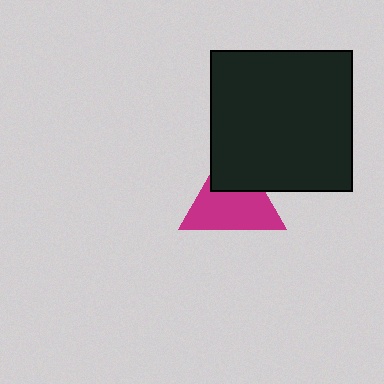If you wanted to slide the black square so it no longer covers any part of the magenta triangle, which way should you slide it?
Slide it up — that is the most direct way to separate the two shapes.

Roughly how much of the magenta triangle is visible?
Most of it is visible (roughly 66%).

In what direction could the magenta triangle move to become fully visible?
The magenta triangle could move down. That would shift it out from behind the black square entirely.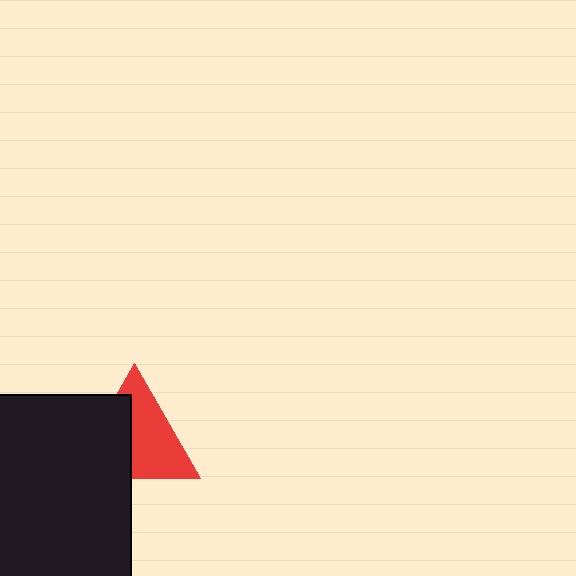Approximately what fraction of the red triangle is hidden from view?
Roughly 43% of the red triangle is hidden behind the black square.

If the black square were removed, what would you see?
You would see the complete red triangle.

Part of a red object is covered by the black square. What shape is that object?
It is a triangle.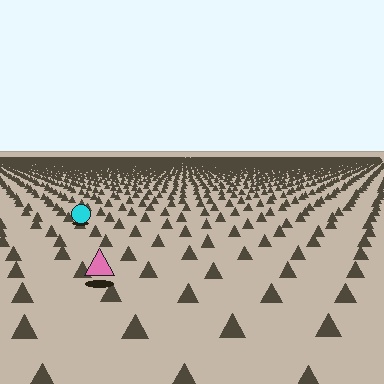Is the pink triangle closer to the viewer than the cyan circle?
Yes. The pink triangle is closer — you can tell from the texture gradient: the ground texture is coarser near it.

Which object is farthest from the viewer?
The cyan circle is farthest from the viewer. It appears smaller and the ground texture around it is denser.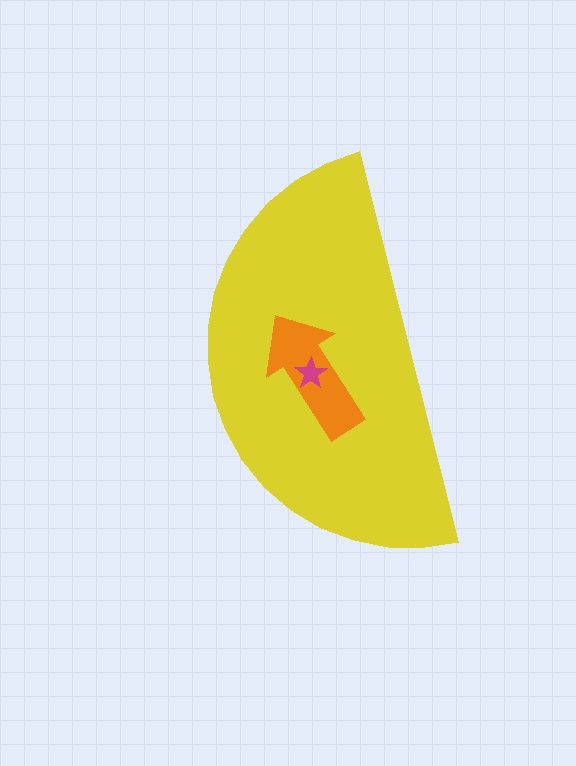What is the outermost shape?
The yellow semicircle.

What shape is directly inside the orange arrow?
The magenta star.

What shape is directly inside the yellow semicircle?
The orange arrow.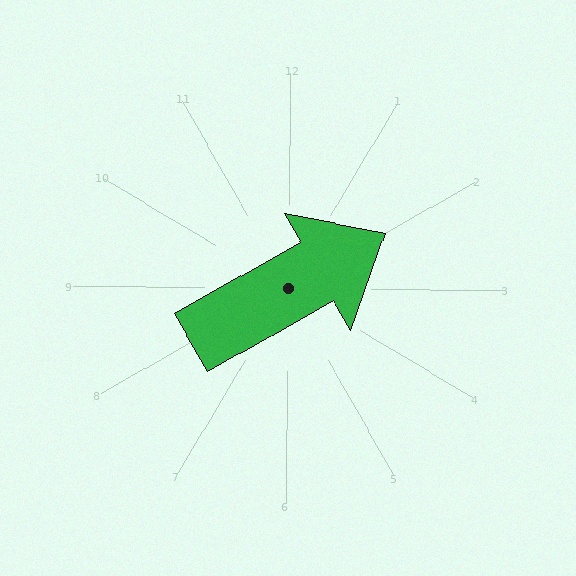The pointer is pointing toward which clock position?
Roughly 2 o'clock.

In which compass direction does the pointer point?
Northeast.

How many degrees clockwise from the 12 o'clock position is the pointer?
Approximately 60 degrees.